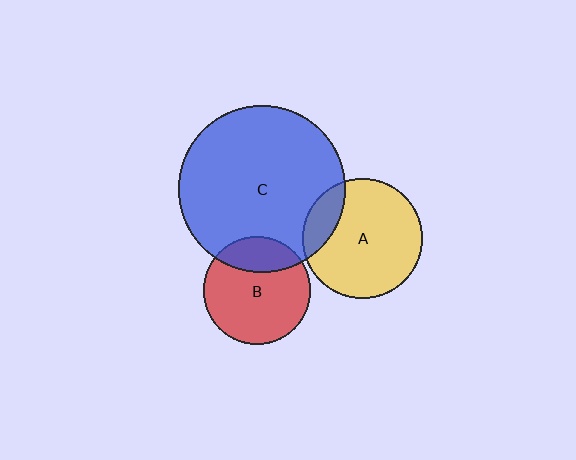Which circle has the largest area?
Circle C (blue).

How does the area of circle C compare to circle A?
Approximately 1.9 times.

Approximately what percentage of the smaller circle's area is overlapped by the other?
Approximately 15%.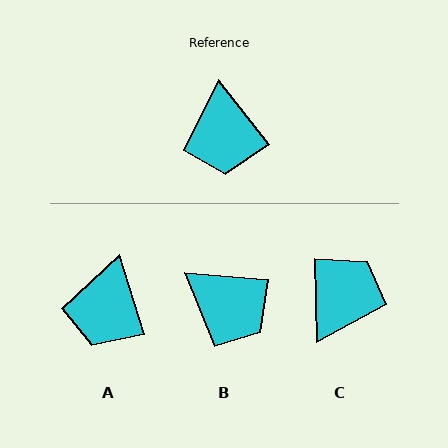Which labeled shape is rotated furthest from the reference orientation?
C, about 144 degrees away.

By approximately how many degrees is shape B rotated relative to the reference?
Approximately 48 degrees counter-clockwise.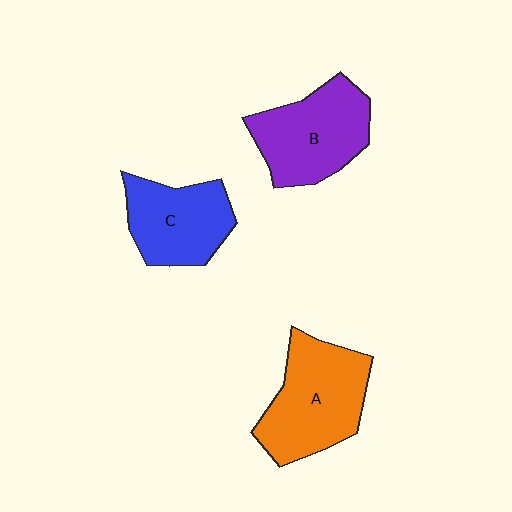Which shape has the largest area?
Shape A (orange).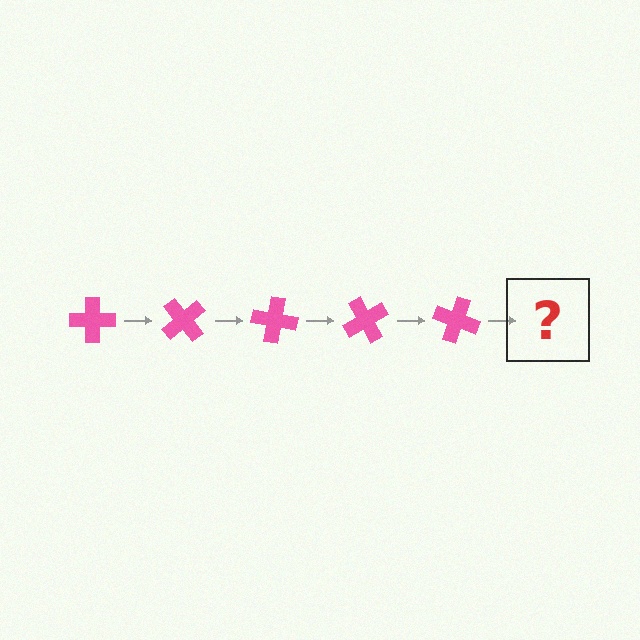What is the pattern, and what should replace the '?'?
The pattern is that the cross rotates 50 degrees each step. The '?' should be a pink cross rotated 250 degrees.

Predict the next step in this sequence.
The next step is a pink cross rotated 250 degrees.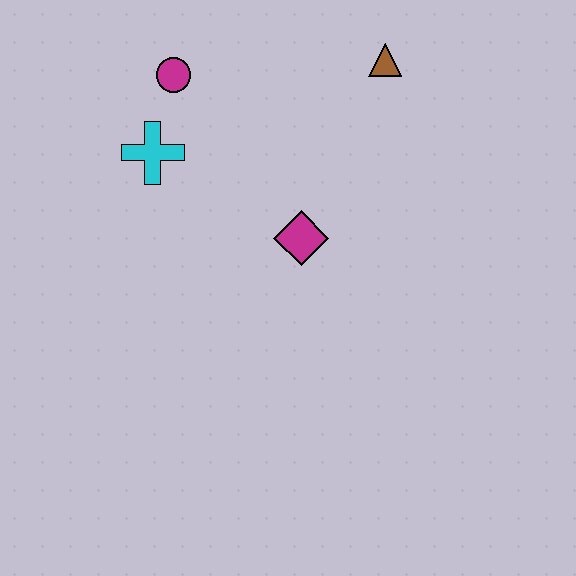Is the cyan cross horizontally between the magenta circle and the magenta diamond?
No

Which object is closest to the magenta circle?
The cyan cross is closest to the magenta circle.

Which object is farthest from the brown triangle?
The cyan cross is farthest from the brown triangle.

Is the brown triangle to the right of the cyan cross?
Yes